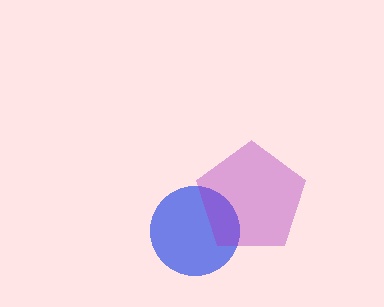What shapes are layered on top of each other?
The layered shapes are: a blue circle, a purple pentagon.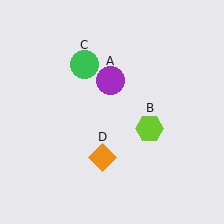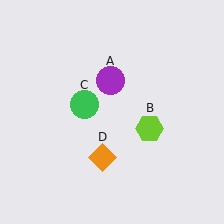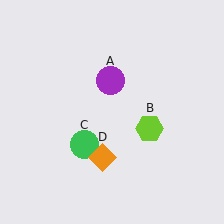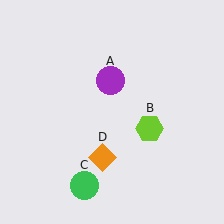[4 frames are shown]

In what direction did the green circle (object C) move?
The green circle (object C) moved down.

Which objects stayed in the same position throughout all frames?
Purple circle (object A) and lime hexagon (object B) and orange diamond (object D) remained stationary.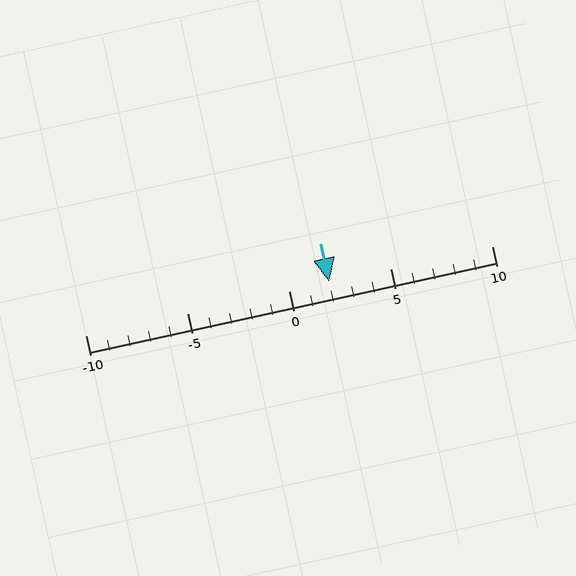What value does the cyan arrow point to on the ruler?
The cyan arrow points to approximately 2.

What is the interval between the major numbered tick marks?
The major tick marks are spaced 5 units apart.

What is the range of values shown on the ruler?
The ruler shows values from -10 to 10.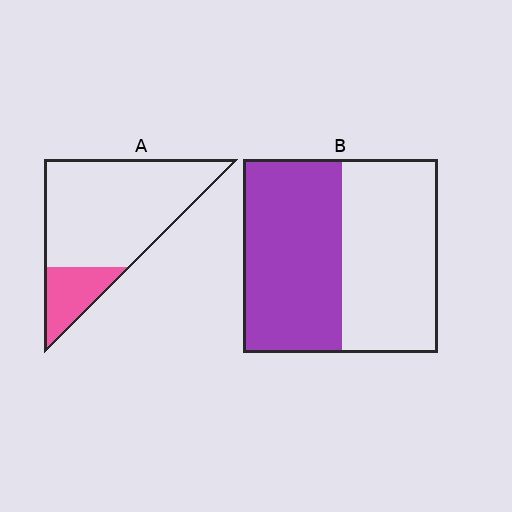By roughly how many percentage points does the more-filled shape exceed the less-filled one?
By roughly 30 percentage points (B over A).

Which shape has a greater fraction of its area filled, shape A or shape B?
Shape B.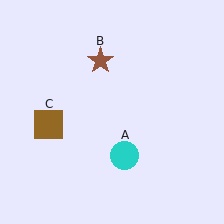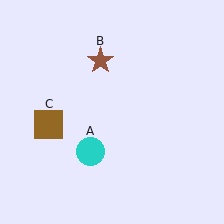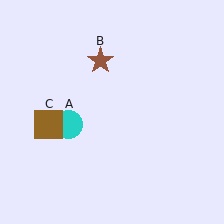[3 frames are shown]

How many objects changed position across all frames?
1 object changed position: cyan circle (object A).